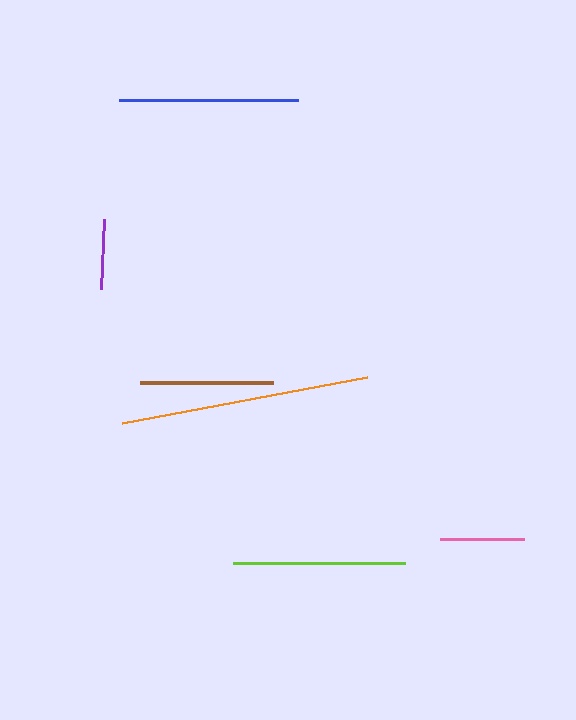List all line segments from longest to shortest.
From longest to shortest: orange, blue, lime, brown, pink, purple.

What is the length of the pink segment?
The pink segment is approximately 84 pixels long.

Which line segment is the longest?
The orange line is the longest at approximately 249 pixels.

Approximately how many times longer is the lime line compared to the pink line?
The lime line is approximately 2.0 times the length of the pink line.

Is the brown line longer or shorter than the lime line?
The lime line is longer than the brown line.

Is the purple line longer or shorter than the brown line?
The brown line is longer than the purple line.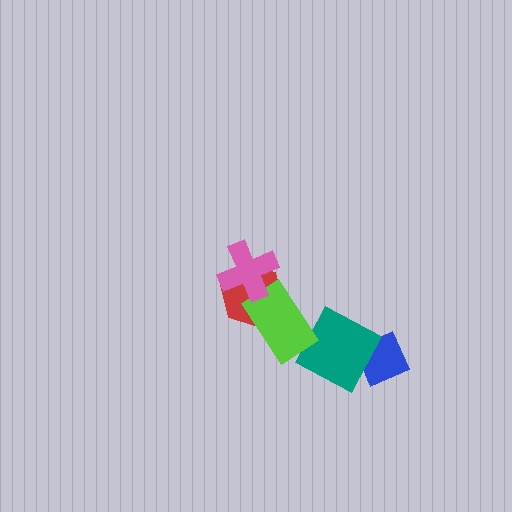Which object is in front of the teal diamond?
The lime rectangle is in front of the teal diamond.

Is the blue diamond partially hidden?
Yes, it is partially covered by another shape.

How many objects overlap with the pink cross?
2 objects overlap with the pink cross.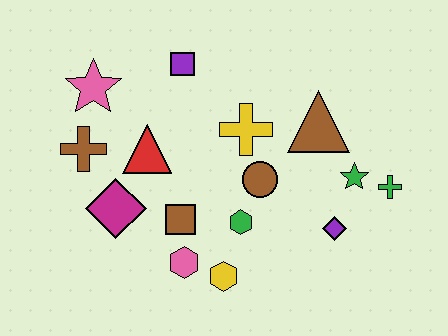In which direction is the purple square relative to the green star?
The purple square is to the left of the green star.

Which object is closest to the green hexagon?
The brown circle is closest to the green hexagon.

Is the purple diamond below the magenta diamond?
Yes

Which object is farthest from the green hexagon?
The pink star is farthest from the green hexagon.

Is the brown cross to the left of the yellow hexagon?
Yes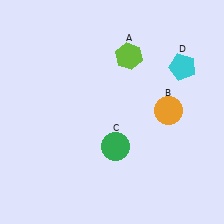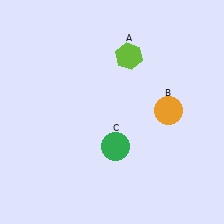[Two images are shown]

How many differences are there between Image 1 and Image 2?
There is 1 difference between the two images.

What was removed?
The cyan pentagon (D) was removed in Image 2.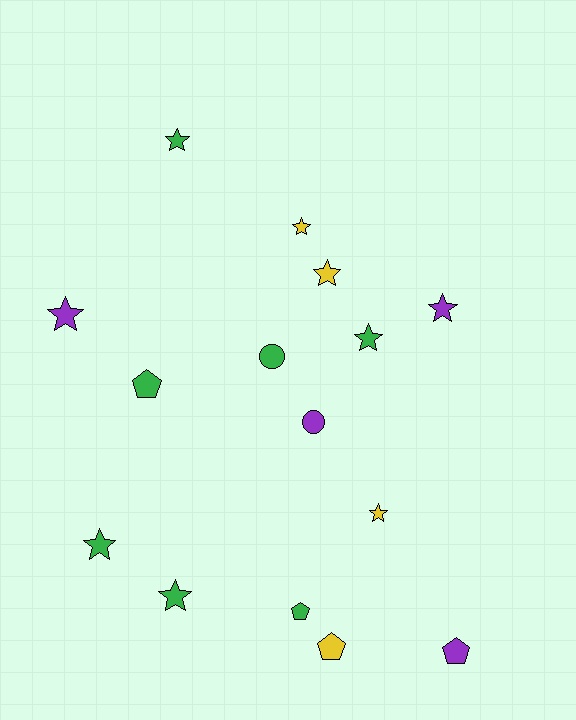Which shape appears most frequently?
Star, with 9 objects.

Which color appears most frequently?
Green, with 7 objects.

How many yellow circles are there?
There are no yellow circles.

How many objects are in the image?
There are 15 objects.